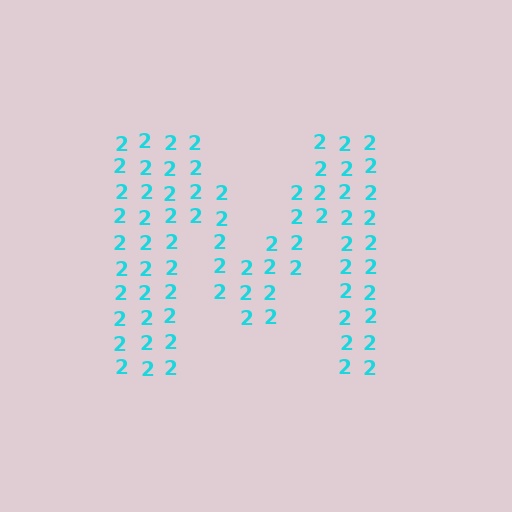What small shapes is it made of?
It is made of small digit 2's.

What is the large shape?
The large shape is the letter M.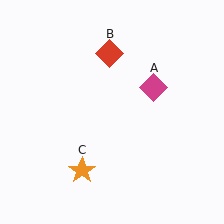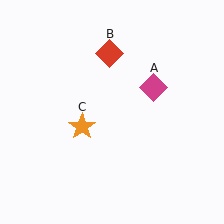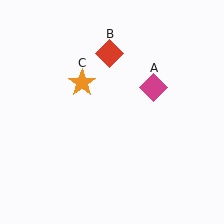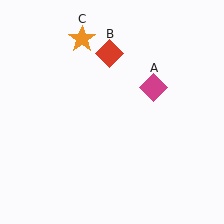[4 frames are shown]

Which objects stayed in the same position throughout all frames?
Magenta diamond (object A) and red diamond (object B) remained stationary.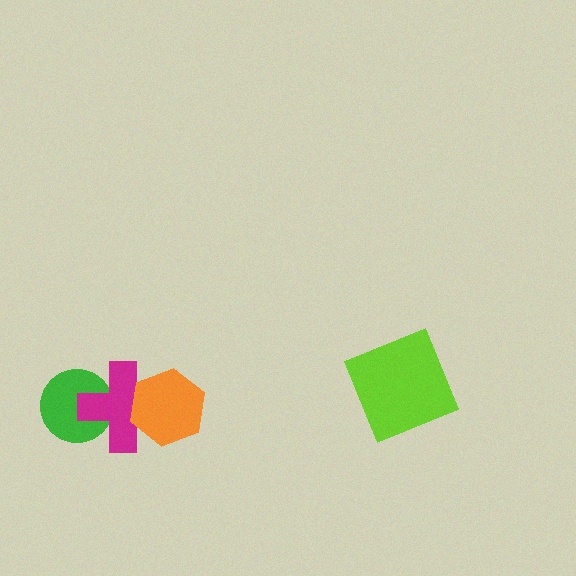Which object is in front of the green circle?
The magenta cross is in front of the green circle.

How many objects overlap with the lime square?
0 objects overlap with the lime square.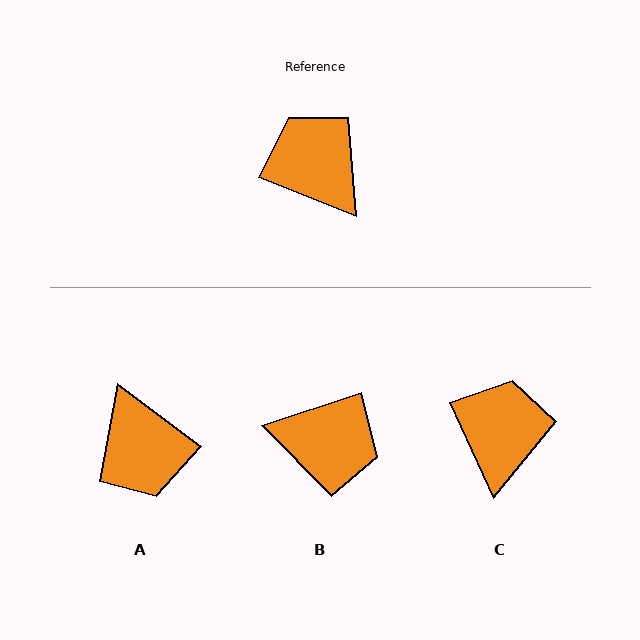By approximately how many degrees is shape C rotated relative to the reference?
Approximately 44 degrees clockwise.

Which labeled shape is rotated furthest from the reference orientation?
A, about 165 degrees away.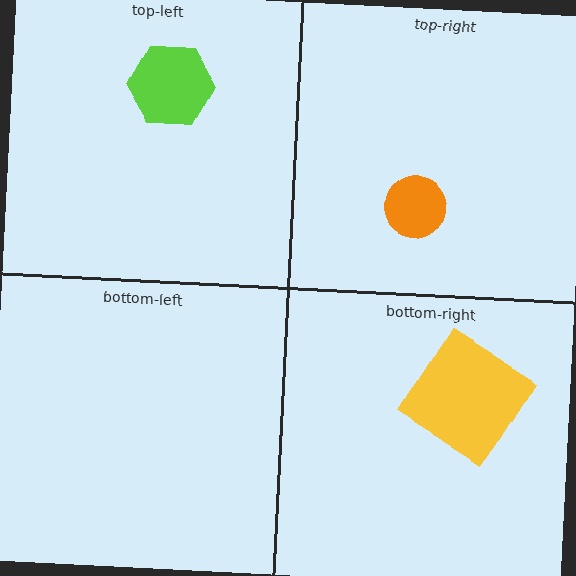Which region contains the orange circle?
The top-right region.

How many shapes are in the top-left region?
1.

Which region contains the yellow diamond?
The bottom-right region.